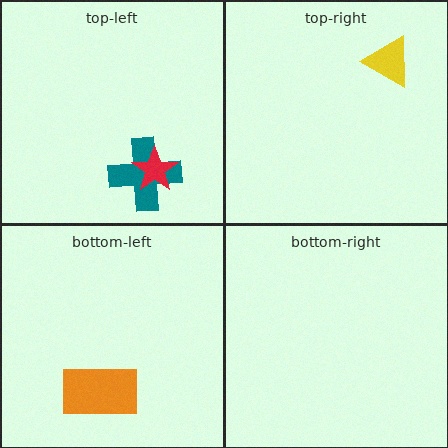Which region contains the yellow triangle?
The top-right region.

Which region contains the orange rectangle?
The bottom-left region.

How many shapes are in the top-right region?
1.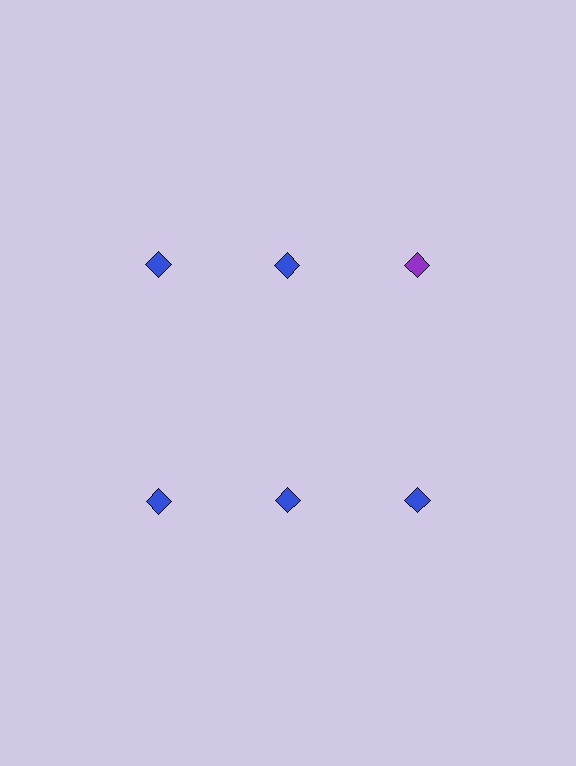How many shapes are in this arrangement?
There are 6 shapes arranged in a grid pattern.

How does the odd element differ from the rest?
It has a different color: purple instead of blue.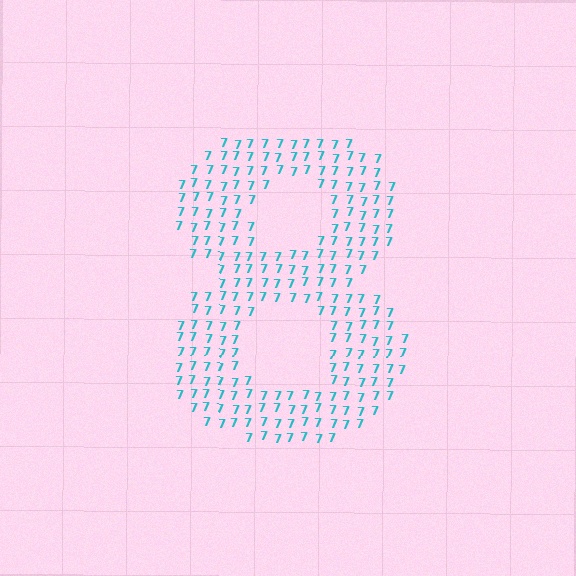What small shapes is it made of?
It is made of small digit 7's.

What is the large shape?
The large shape is the digit 8.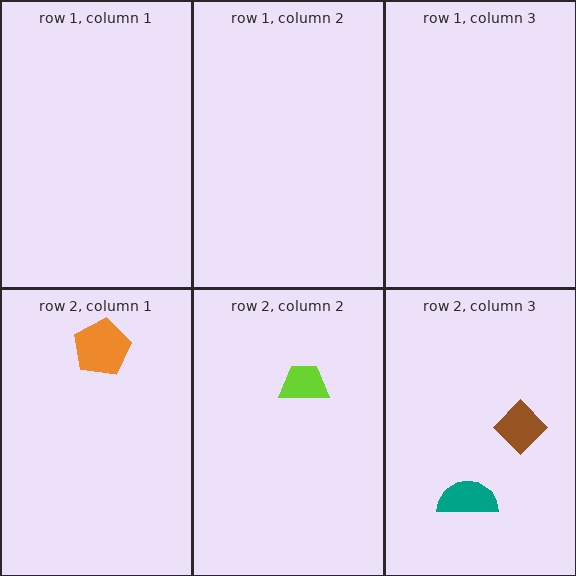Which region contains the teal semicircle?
The row 2, column 3 region.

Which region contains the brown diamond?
The row 2, column 3 region.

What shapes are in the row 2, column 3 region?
The brown diamond, the teal semicircle.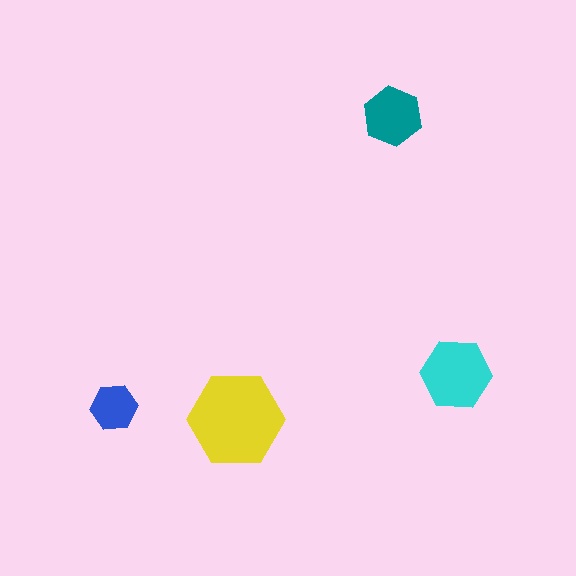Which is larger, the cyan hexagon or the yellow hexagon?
The yellow one.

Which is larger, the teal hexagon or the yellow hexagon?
The yellow one.